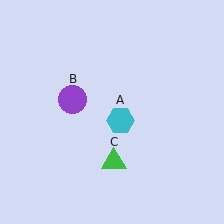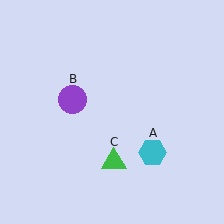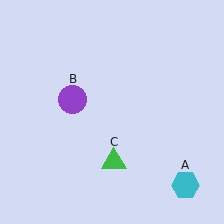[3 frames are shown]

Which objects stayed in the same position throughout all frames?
Purple circle (object B) and green triangle (object C) remained stationary.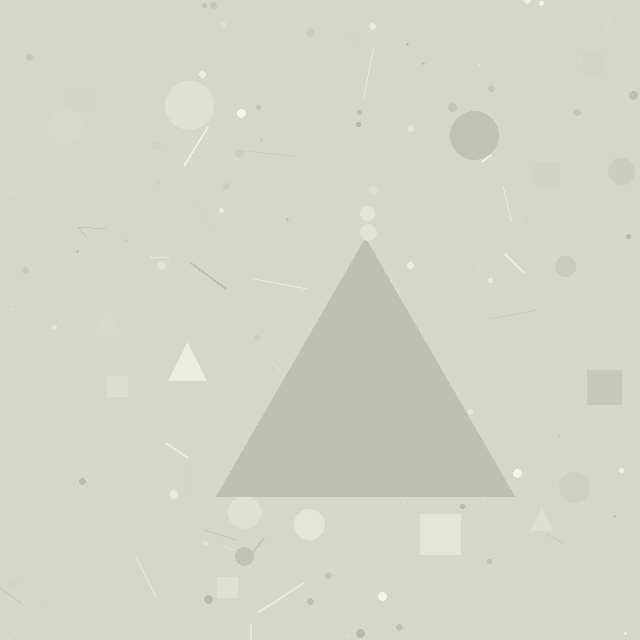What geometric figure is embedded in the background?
A triangle is embedded in the background.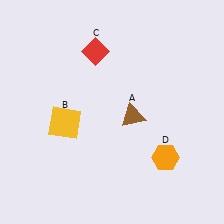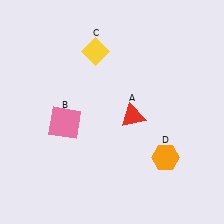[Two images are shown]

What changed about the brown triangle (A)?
In Image 1, A is brown. In Image 2, it changed to red.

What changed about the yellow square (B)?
In Image 1, B is yellow. In Image 2, it changed to pink.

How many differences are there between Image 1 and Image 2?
There are 3 differences between the two images.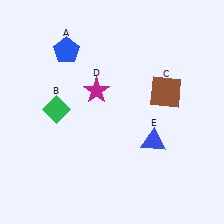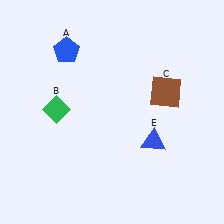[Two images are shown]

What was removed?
The magenta star (D) was removed in Image 2.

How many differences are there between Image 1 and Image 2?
There is 1 difference between the two images.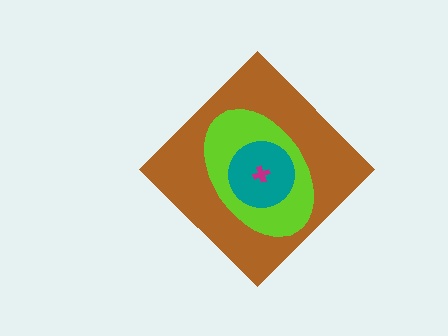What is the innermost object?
The magenta cross.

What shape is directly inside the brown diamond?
The lime ellipse.